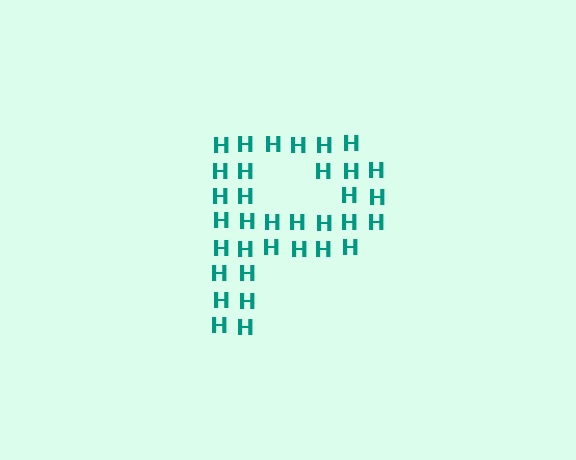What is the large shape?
The large shape is the letter P.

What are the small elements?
The small elements are letter H's.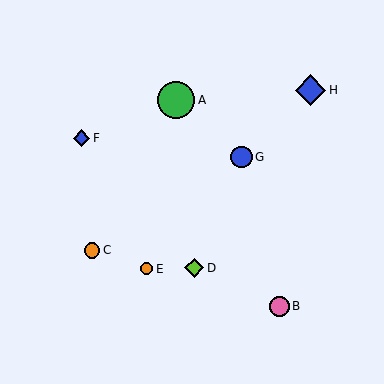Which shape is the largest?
The green circle (labeled A) is the largest.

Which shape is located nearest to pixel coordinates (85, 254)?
The orange circle (labeled C) at (92, 250) is nearest to that location.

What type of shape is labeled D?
Shape D is a lime diamond.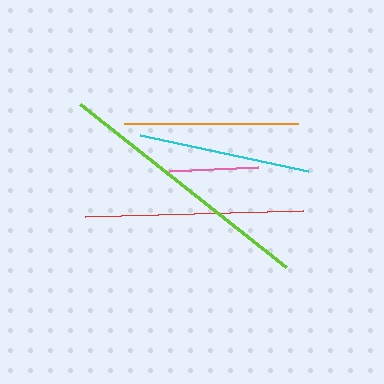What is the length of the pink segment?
The pink segment is approximately 89 pixels long.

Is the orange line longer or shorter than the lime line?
The lime line is longer than the orange line.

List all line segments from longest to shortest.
From longest to shortest: lime, red, orange, cyan, pink.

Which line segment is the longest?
The lime line is the longest at approximately 264 pixels.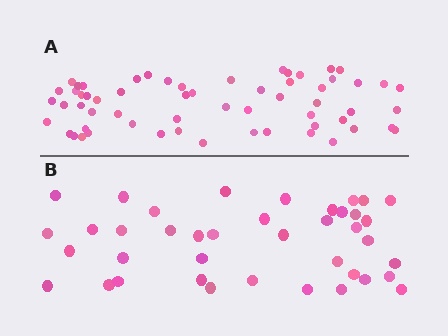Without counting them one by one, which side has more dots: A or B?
Region A (the top region) has more dots.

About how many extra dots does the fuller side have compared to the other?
Region A has approximately 20 more dots than region B.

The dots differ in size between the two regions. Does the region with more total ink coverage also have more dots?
No. Region B has more total ink coverage because its dots are larger, but region A actually contains more individual dots. Total area can be misleading — the number of items is what matters here.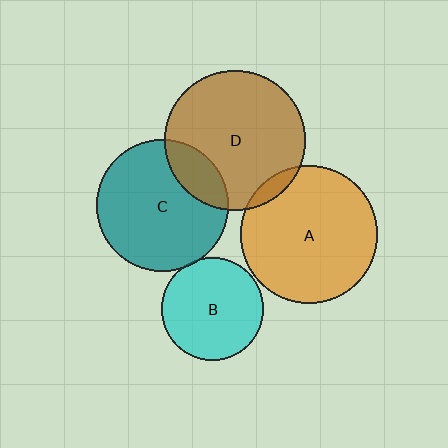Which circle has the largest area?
Circle D (brown).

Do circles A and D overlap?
Yes.